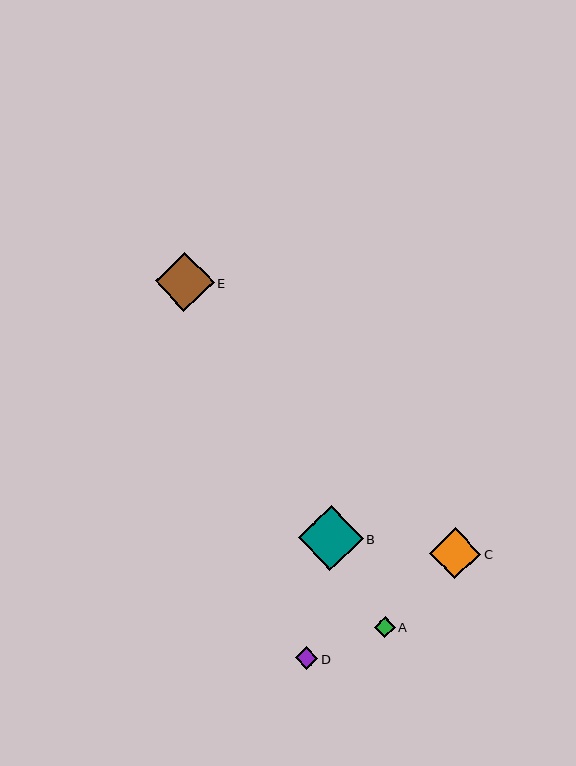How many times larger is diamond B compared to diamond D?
Diamond B is approximately 2.9 times the size of diamond D.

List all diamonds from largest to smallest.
From largest to smallest: B, E, C, D, A.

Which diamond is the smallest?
Diamond A is the smallest with a size of approximately 21 pixels.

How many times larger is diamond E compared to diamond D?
Diamond E is approximately 2.7 times the size of diamond D.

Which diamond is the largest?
Diamond B is the largest with a size of approximately 65 pixels.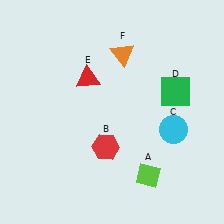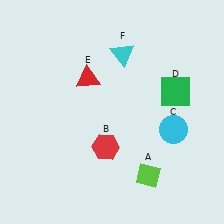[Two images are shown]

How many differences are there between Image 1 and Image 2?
There is 1 difference between the two images.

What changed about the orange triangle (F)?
In Image 1, F is orange. In Image 2, it changed to cyan.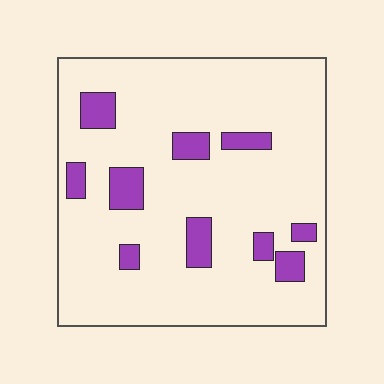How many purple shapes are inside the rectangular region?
10.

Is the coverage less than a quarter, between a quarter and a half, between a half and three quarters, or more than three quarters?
Less than a quarter.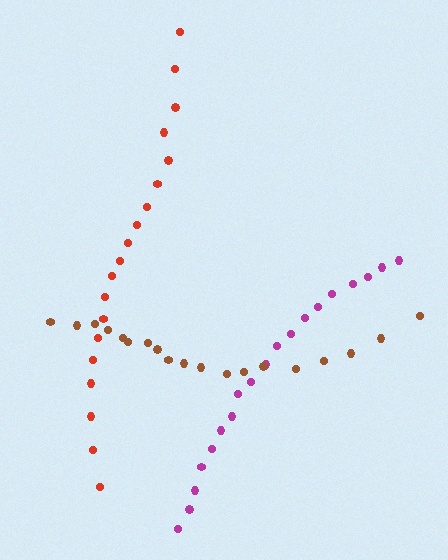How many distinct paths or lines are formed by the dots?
There are 3 distinct paths.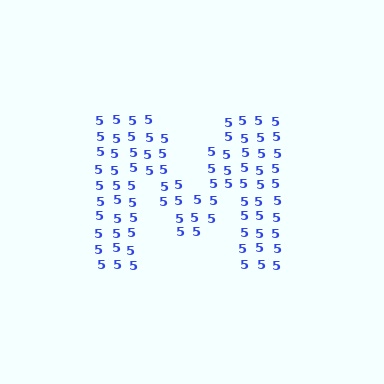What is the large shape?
The large shape is the letter M.